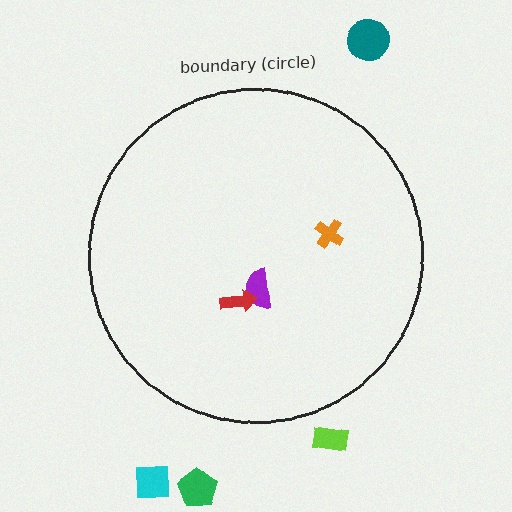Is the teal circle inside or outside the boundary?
Outside.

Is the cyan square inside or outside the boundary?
Outside.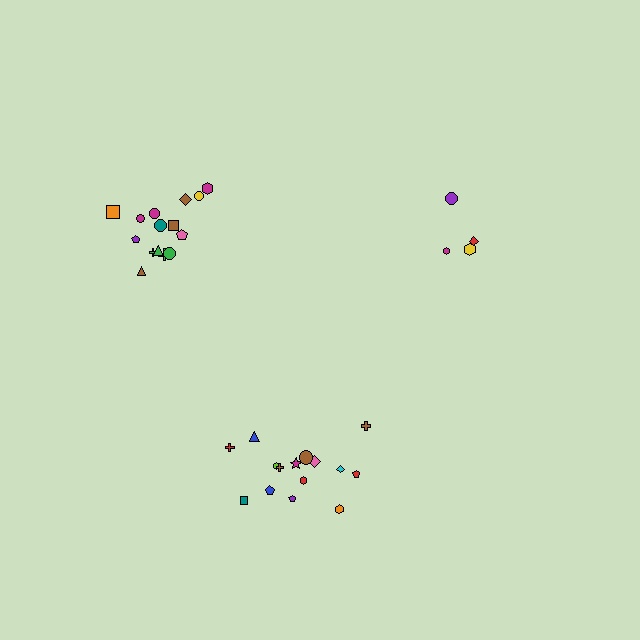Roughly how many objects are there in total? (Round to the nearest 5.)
Roughly 35 objects in total.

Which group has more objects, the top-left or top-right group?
The top-left group.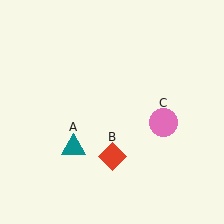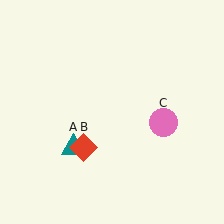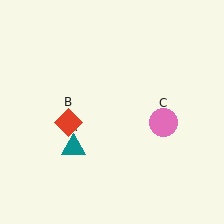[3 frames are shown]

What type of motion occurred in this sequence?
The red diamond (object B) rotated clockwise around the center of the scene.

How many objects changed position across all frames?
1 object changed position: red diamond (object B).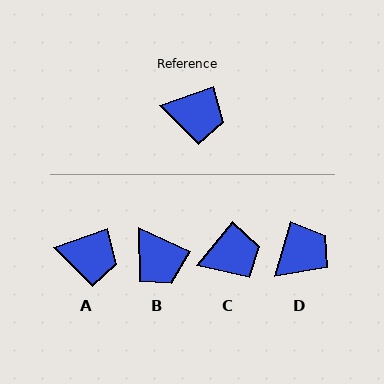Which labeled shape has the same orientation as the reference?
A.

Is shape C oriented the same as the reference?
No, it is off by about 31 degrees.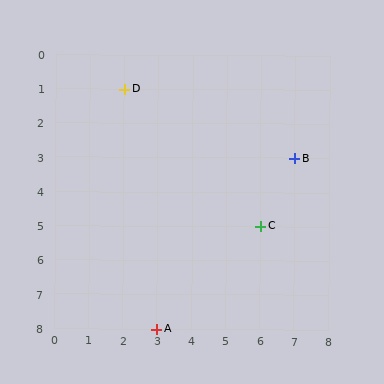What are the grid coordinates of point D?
Point D is at grid coordinates (2, 1).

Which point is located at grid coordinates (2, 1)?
Point D is at (2, 1).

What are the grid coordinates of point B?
Point B is at grid coordinates (7, 3).